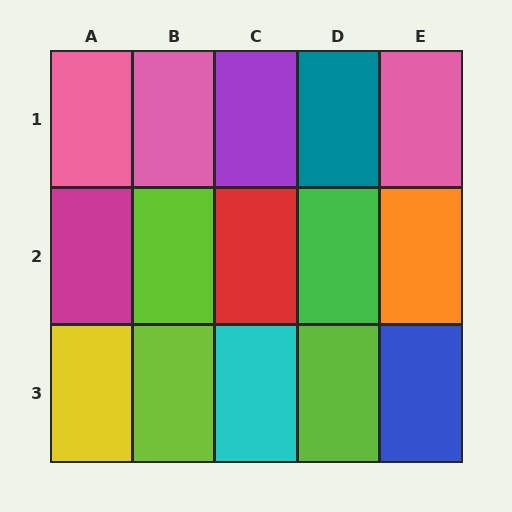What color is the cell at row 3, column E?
Blue.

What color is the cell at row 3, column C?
Cyan.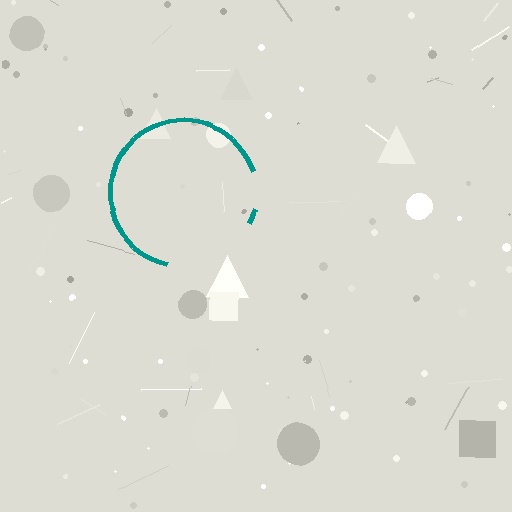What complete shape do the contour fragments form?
The contour fragments form a circle.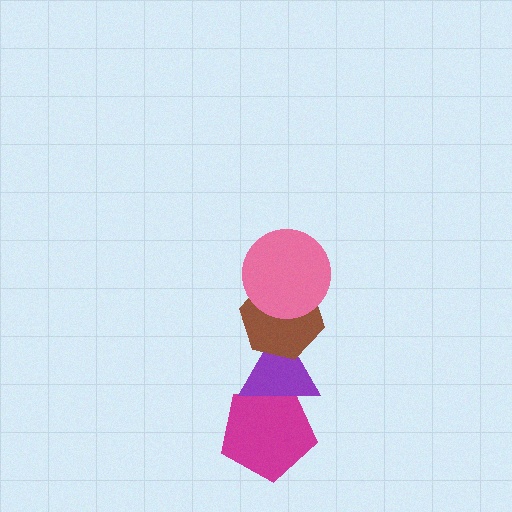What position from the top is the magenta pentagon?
The magenta pentagon is 4th from the top.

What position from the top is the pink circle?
The pink circle is 1st from the top.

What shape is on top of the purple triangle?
The brown hexagon is on top of the purple triangle.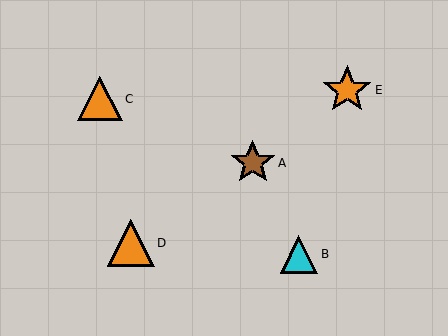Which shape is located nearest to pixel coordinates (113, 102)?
The orange triangle (labeled C) at (100, 99) is nearest to that location.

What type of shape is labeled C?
Shape C is an orange triangle.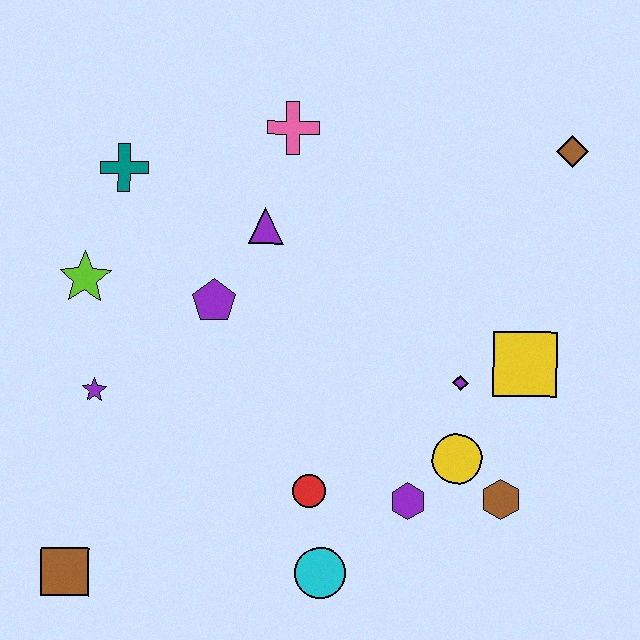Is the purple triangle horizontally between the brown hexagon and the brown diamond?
No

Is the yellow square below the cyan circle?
No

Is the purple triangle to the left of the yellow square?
Yes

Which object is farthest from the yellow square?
The brown square is farthest from the yellow square.